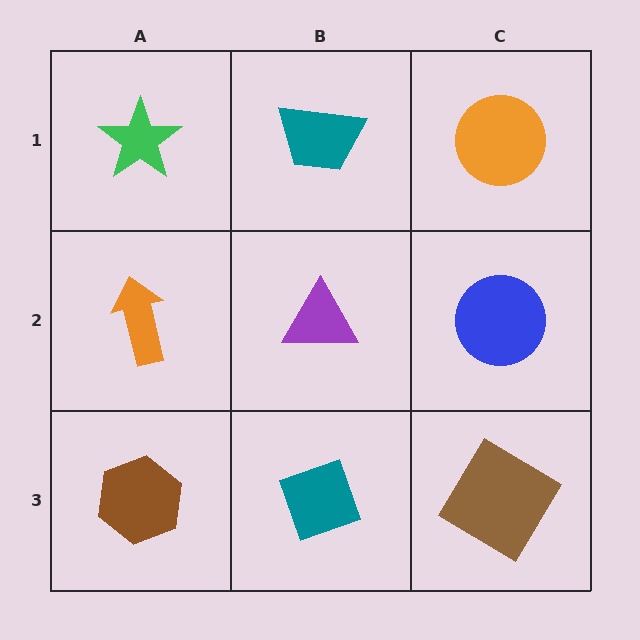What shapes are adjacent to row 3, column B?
A purple triangle (row 2, column B), a brown hexagon (row 3, column A), a brown diamond (row 3, column C).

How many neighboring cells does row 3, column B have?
3.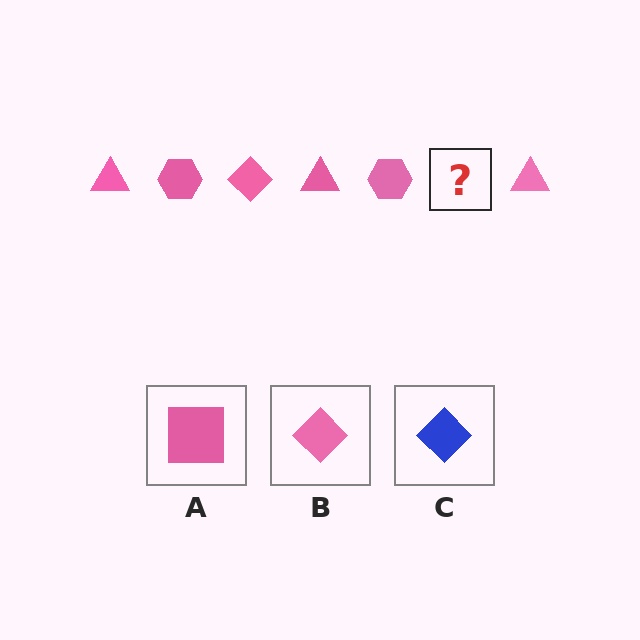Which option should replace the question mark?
Option B.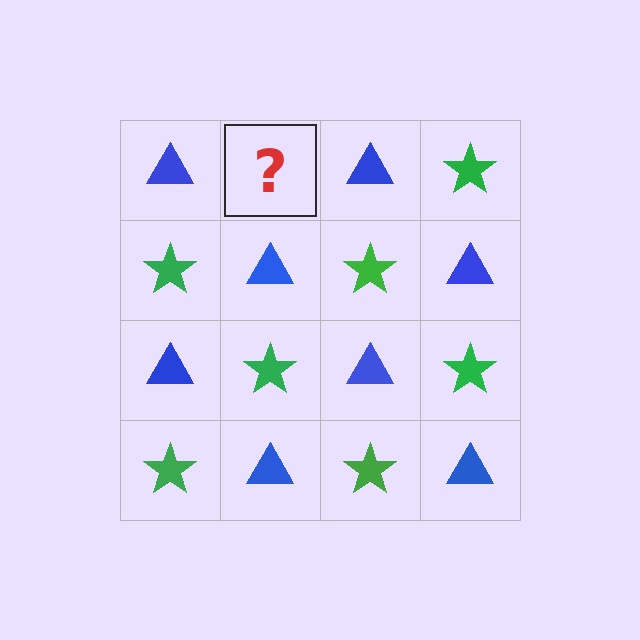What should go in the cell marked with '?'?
The missing cell should contain a green star.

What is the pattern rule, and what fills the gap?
The rule is that it alternates blue triangle and green star in a checkerboard pattern. The gap should be filled with a green star.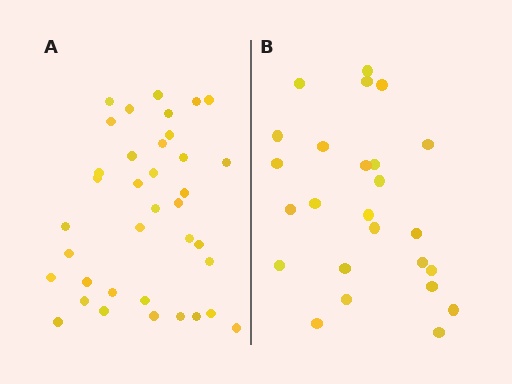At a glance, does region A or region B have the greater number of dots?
Region A (the left region) has more dots.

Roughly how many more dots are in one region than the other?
Region A has roughly 12 or so more dots than region B.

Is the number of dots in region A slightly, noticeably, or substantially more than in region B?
Region A has substantially more. The ratio is roughly 1.5 to 1.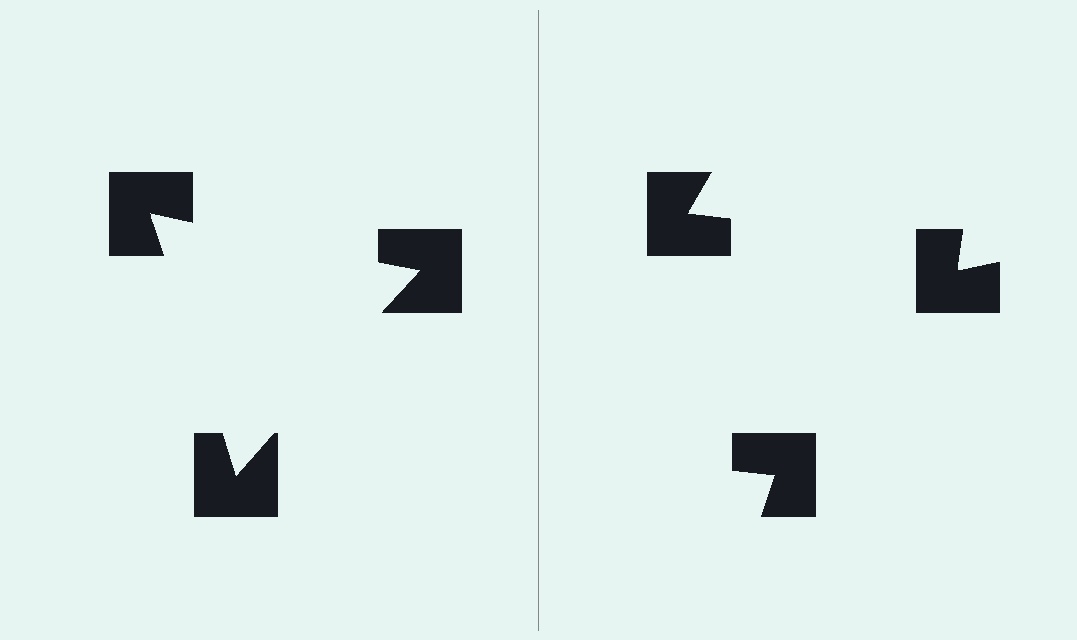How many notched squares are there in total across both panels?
6 — 3 on each side.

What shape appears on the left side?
An illusory triangle.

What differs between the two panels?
The notched squares are positioned identically on both sides; only the wedge orientations differ. On the left they align to a triangle; on the right they are misaligned.